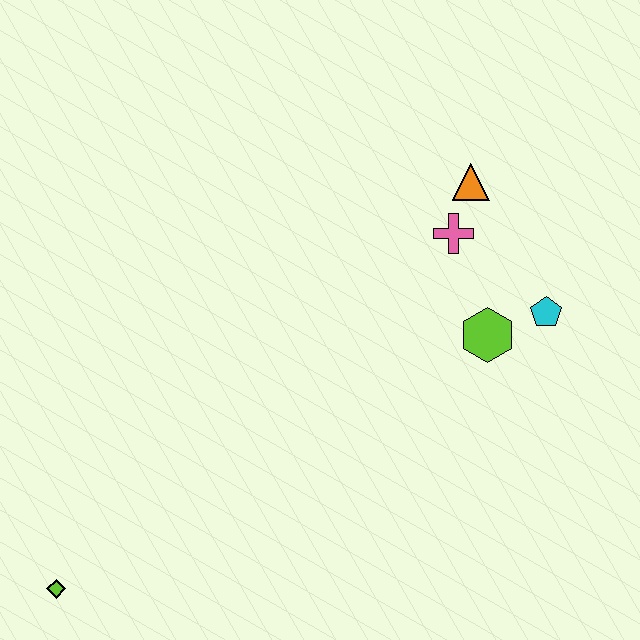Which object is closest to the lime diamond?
The lime hexagon is closest to the lime diamond.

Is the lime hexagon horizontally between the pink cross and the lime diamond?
No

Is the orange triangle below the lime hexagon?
No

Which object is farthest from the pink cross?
The lime diamond is farthest from the pink cross.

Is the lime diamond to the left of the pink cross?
Yes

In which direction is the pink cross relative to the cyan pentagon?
The pink cross is to the left of the cyan pentagon.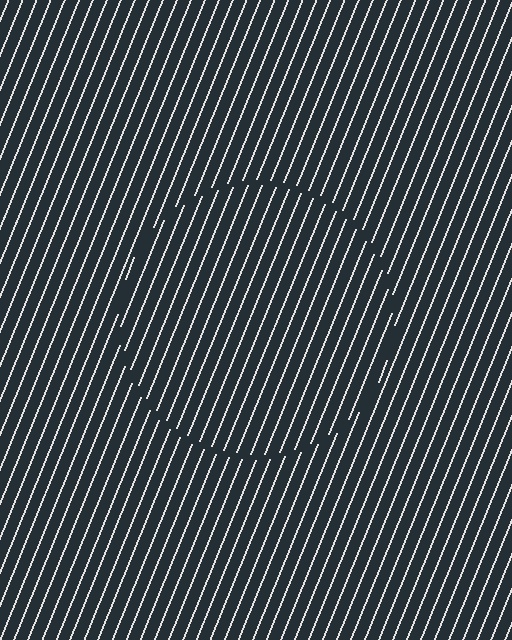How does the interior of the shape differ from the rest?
The interior of the shape contains the same grating, shifted by half a period — the contour is defined by the phase discontinuity where line-ends from the inner and outer gratings abut.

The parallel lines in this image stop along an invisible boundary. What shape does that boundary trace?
An illusory circle. The interior of the shape contains the same grating, shifted by half a period — the contour is defined by the phase discontinuity where line-ends from the inner and outer gratings abut.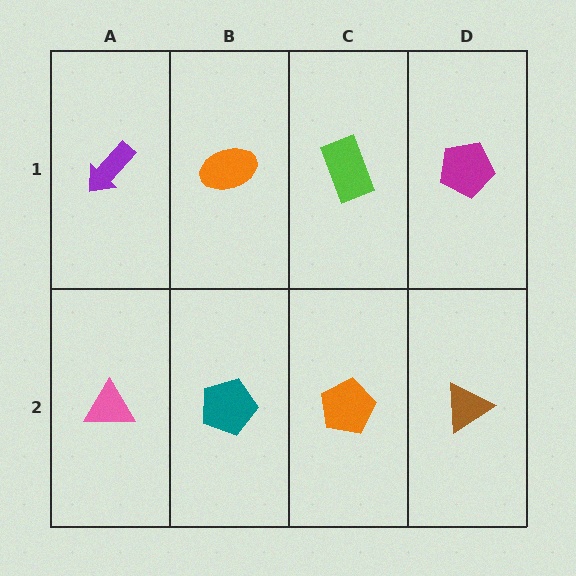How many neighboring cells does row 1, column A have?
2.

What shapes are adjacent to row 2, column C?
A lime rectangle (row 1, column C), a teal pentagon (row 2, column B), a brown triangle (row 2, column D).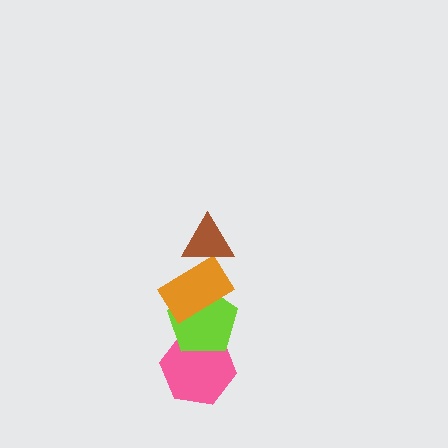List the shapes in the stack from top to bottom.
From top to bottom: the brown triangle, the orange rectangle, the lime pentagon, the pink hexagon.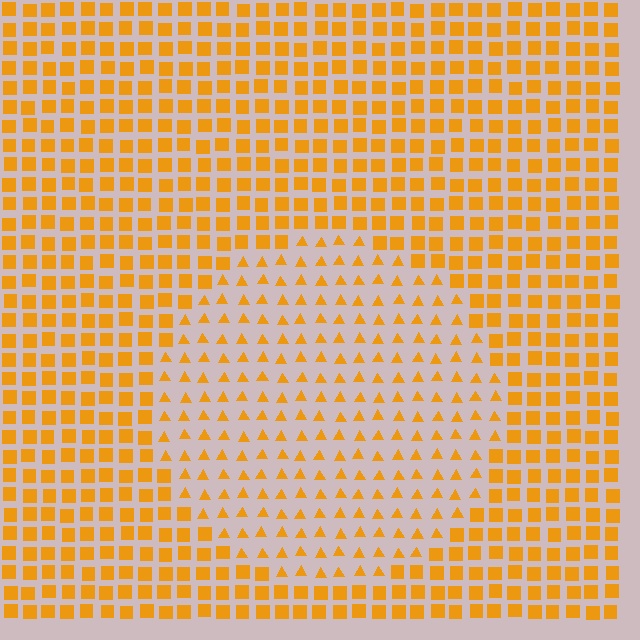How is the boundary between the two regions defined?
The boundary is defined by a change in element shape: triangles inside vs. squares outside. All elements share the same color and spacing.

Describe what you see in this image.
The image is filled with small orange elements arranged in a uniform grid. A circle-shaped region contains triangles, while the surrounding area contains squares. The boundary is defined purely by the change in element shape.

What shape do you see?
I see a circle.